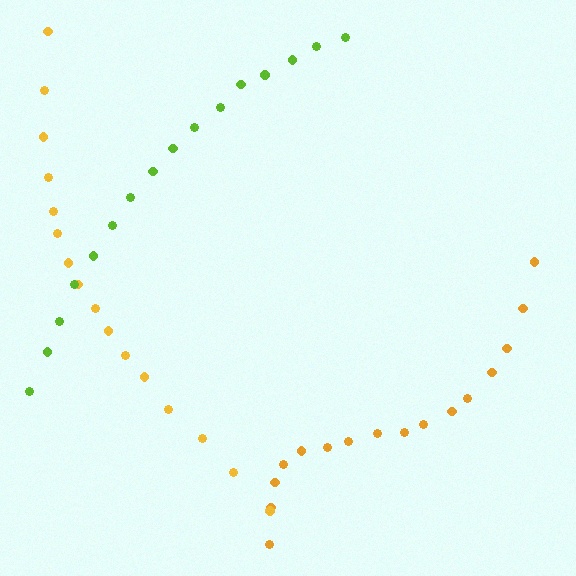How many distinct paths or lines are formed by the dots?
There are 3 distinct paths.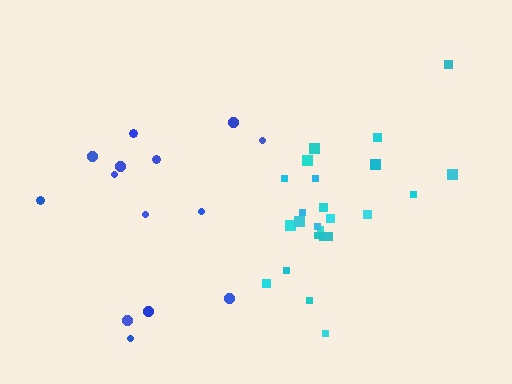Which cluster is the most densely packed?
Cyan.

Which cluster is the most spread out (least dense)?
Blue.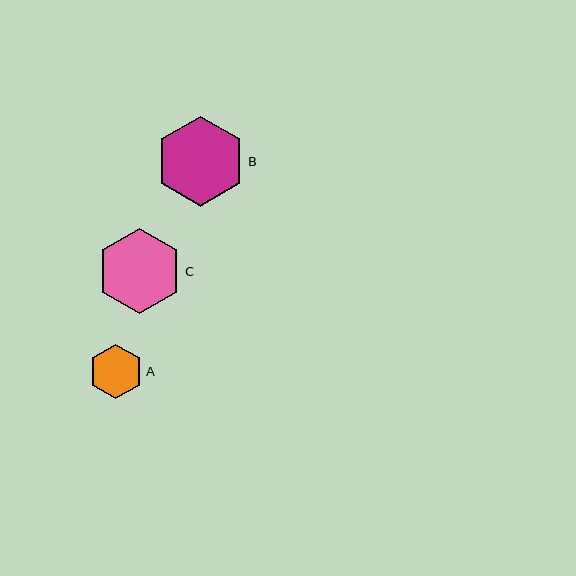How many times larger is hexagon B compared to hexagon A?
Hexagon B is approximately 1.6 times the size of hexagon A.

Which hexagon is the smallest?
Hexagon A is the smallest with a size of approximately 55 pixels.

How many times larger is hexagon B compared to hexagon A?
Hexagon B is approximately 1.6 times the size of hexagon A.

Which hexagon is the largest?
Hexagon B is the largest with a size of approximately 89 pixels.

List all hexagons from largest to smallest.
From largest to smallest: B, C, A.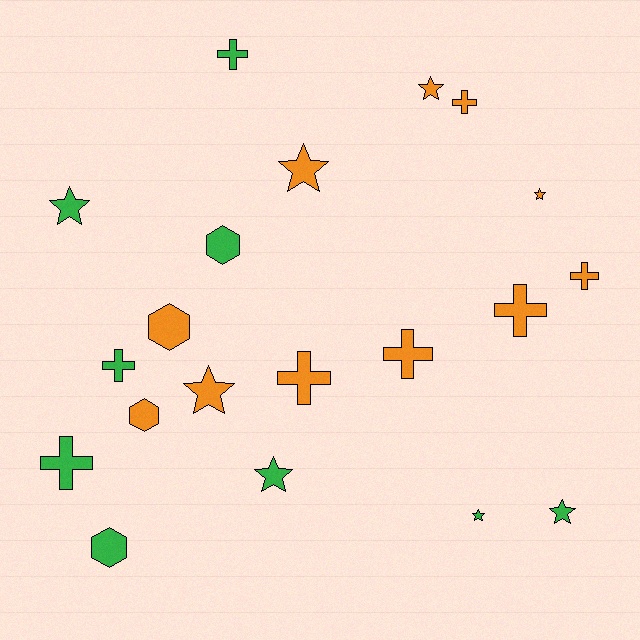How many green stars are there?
There are 4 green stars.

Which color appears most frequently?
Orange, with 11 objects.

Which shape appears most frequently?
Cross, with 8 objects.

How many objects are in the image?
There are 20 objects.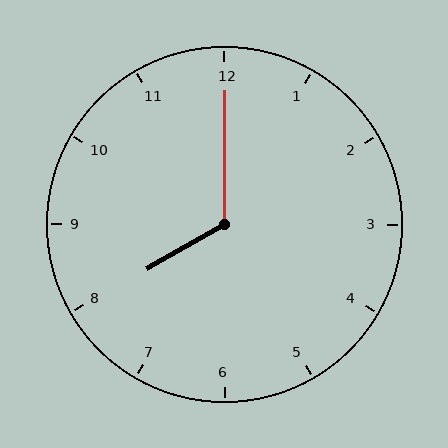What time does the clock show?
8:00.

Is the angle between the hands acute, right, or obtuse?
It is obtuse.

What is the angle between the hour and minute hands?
Approximately 120 degrees.